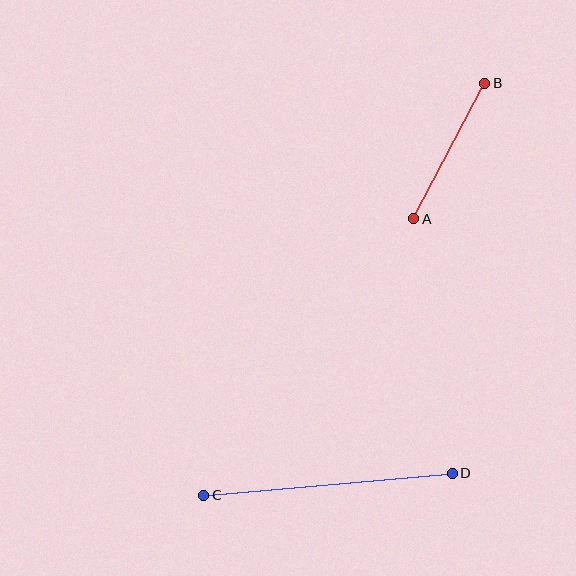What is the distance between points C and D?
The distance is approximately 250 pixels.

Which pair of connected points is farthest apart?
Points C and D are farthest apart.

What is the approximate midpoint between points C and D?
The midpoint is at approximately (328, 484) pixels.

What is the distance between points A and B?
The distance is approximately 153 pixels.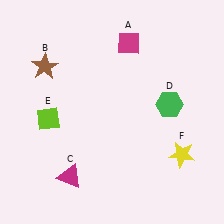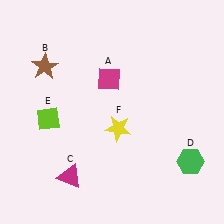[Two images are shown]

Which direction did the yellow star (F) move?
The yellow star (F) moved left.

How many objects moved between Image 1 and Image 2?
3 objects moved between the two images.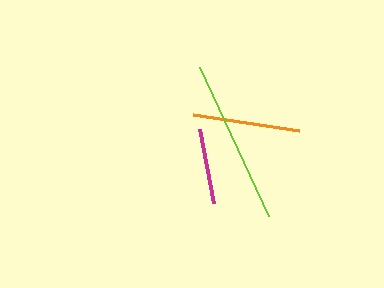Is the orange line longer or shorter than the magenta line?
The orange line is longer than the magenta line.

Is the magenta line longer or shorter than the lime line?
The lime line is longer than the magenta line.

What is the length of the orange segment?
The orange segment is approximately 107 pixels long.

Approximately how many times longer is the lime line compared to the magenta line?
The lime line is approximately 2.2 times the length of the magenta line.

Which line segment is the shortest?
The magenta line is the shortest at approximately 76 pixels.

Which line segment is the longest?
The lime line is the longest at approximately 164 pixels.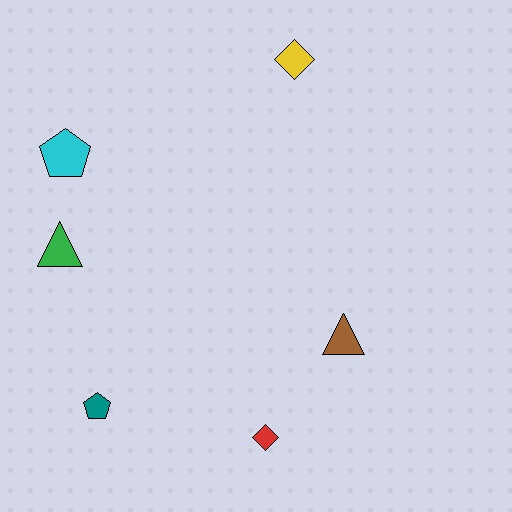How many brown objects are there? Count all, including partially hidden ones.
There is 1 brown object.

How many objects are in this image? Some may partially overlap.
There are 6 objects.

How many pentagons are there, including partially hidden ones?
There are 2 pentagons.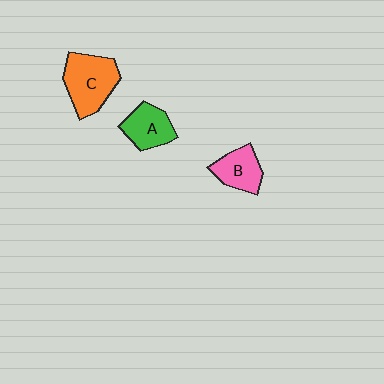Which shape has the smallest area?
Shape B (pink).